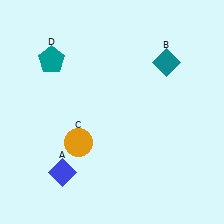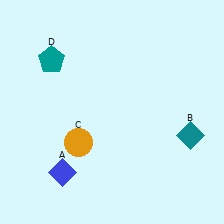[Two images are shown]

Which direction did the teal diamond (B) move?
The teal diamond (B) moved down.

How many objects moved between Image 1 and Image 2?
1 object moved between the two images.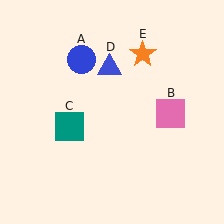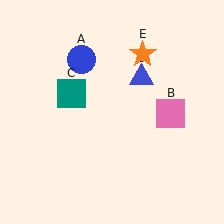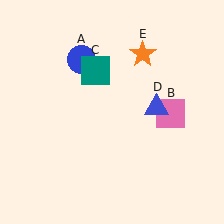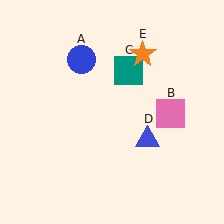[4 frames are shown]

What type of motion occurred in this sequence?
The teal square (object C), blue triangle (object D) rotated clockwise around the center of the scene.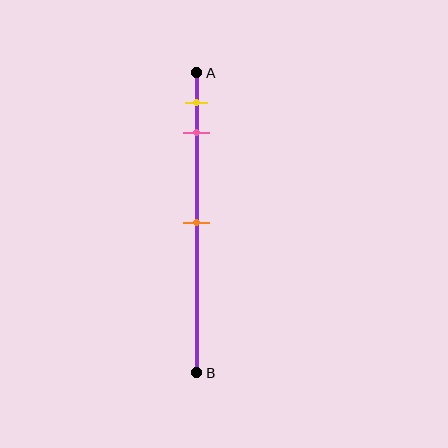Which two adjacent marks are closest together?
The yellow and pink marks are the closest adjacent pair.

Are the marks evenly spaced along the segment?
No, the marks are not evenly spaced.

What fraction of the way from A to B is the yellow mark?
The yellow mark is approximately 10% (0.1) of the way from A to B.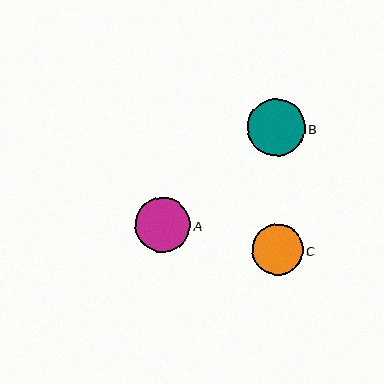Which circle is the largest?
Circle B is the largest with a size of approximately 57 pixels.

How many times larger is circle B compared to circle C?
Circle B is approximately 1.1 times the size of circle C.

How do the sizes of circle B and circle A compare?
Circle B and circle A are approximately the same size.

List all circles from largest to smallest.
From largest to smallest: B, A, C.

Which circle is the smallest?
Circle C is the smallest with a size of approximately 51 pixels.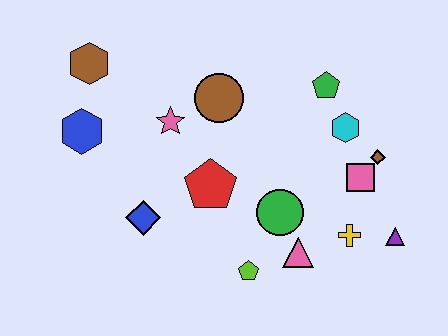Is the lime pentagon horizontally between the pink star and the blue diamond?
No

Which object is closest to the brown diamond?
The pink square is closest to the brown diamond.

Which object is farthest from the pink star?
The purple triangle is farthest from the pink star.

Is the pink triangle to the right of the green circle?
Yes